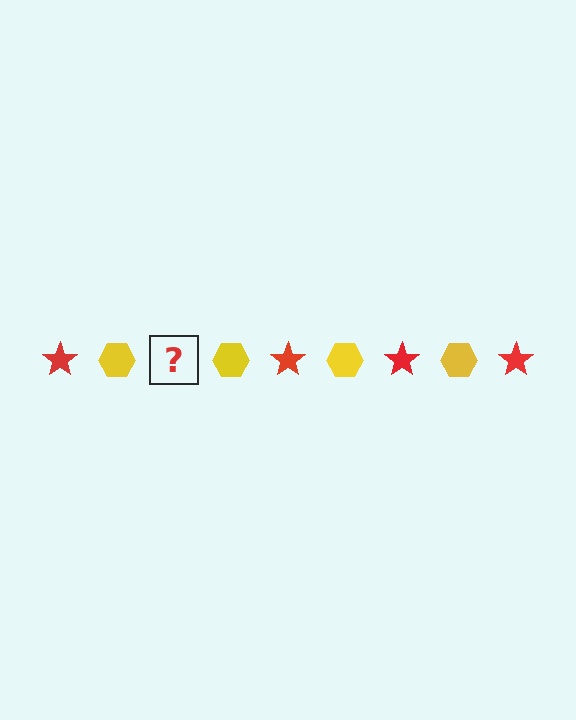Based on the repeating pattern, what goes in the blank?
The blank should be a red star.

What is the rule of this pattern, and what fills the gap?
The rule is that the pattern alternates between red star and yellow hexagon. The gap should be filled with a red star.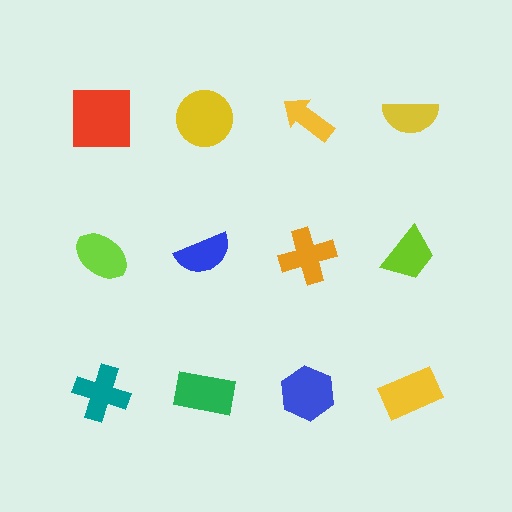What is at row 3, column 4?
A yellow rectangle.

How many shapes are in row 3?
4 shapes.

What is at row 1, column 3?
A yellow arrow.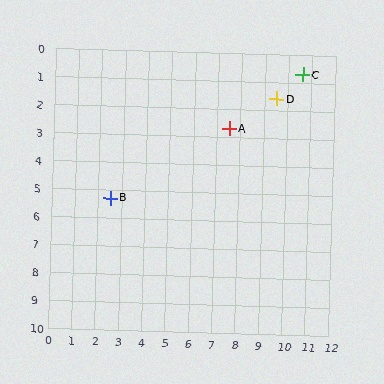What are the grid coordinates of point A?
Point A is at approximately (7.5, 2.7).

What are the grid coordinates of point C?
Point C is at approximately (10.6, 0.7).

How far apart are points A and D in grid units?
Points A and D are about 2.3 grid units apart.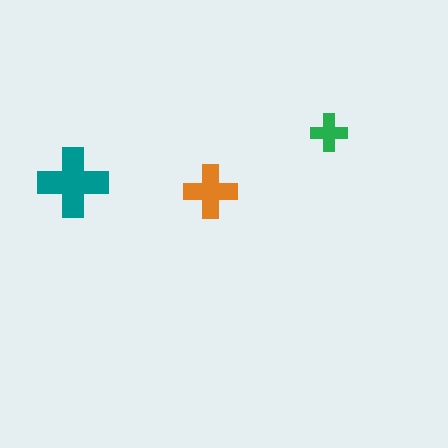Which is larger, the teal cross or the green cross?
The teal one.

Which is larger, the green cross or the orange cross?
The orange one.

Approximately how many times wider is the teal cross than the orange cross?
About 1.5 times wider.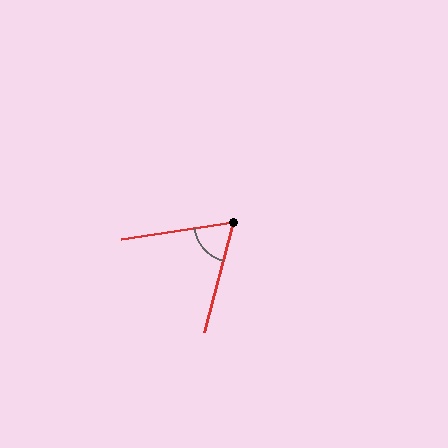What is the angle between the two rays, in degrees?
Approximately 67 degrees.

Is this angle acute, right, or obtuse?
It is acute.